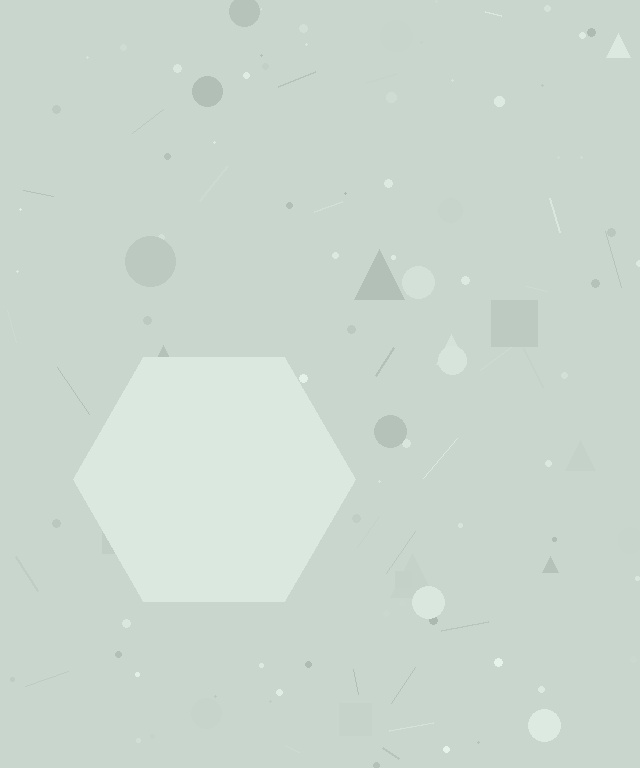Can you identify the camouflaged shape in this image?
The camouflaged shape is a hexagon.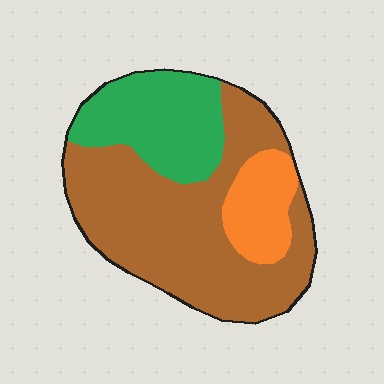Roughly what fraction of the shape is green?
Green takes up about one quarter (1/4) of the shape.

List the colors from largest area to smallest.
From largest to smallest: brown, green, orange.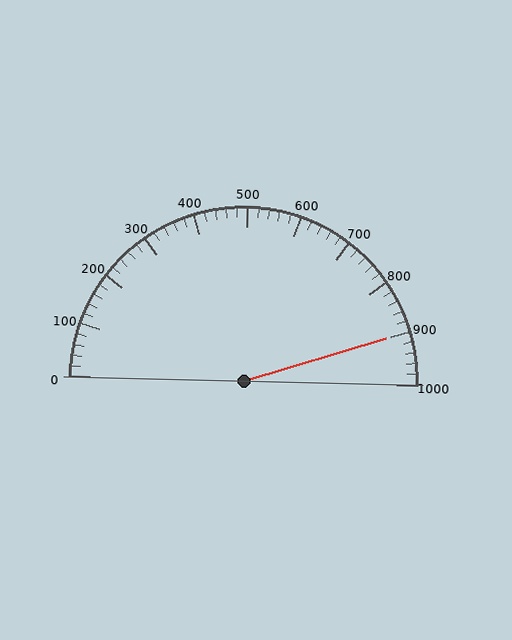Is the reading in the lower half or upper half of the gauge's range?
The reading is in the upper half of the range (0 to 1000).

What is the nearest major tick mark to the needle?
The nearest major tick mark is 900.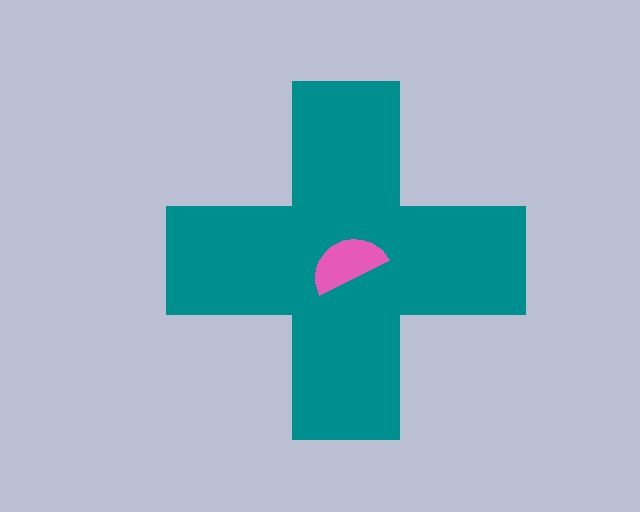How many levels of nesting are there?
2.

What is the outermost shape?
The teal cross.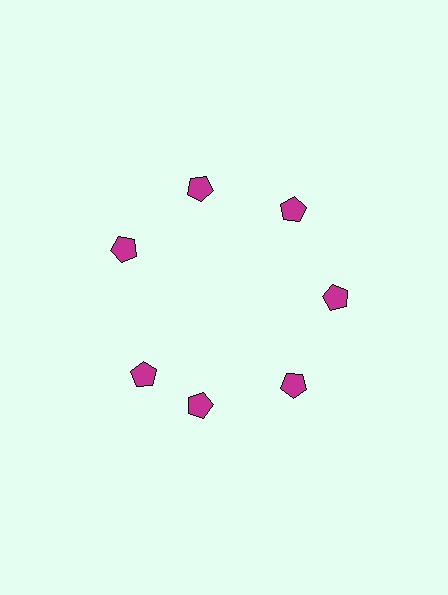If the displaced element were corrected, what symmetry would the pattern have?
It would have 7-fold rotational symmetry — the pattern would map onto itself every 51 degrees.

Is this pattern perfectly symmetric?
No. The 7 magenta pentagons are arranged in a ring, but one element near the 8 o'clock position is rotated out of alignment along the ring, breaking the 7-fold rotational symmetry.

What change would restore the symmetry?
The symmetry would be restored by rotating it back into even spacing with its neighbors so that all 7 pentagons sit at equal angles and equal distance from the center.